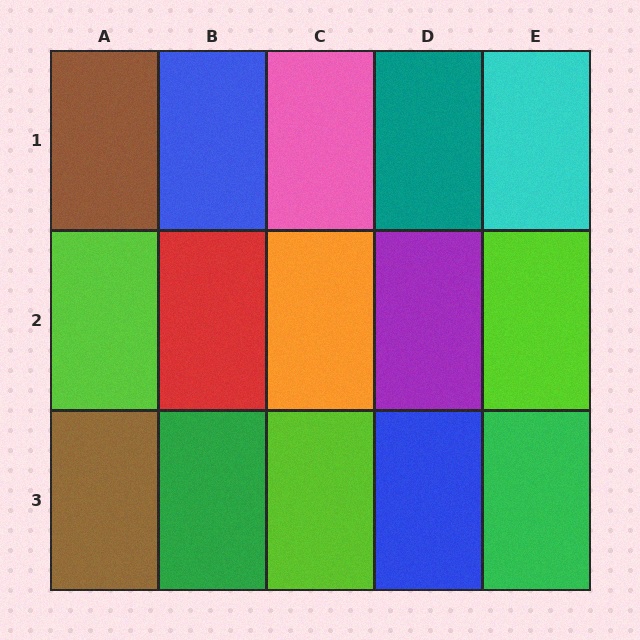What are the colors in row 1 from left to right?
Brown, blue, pink, teal, cyan.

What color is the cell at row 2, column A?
Lime.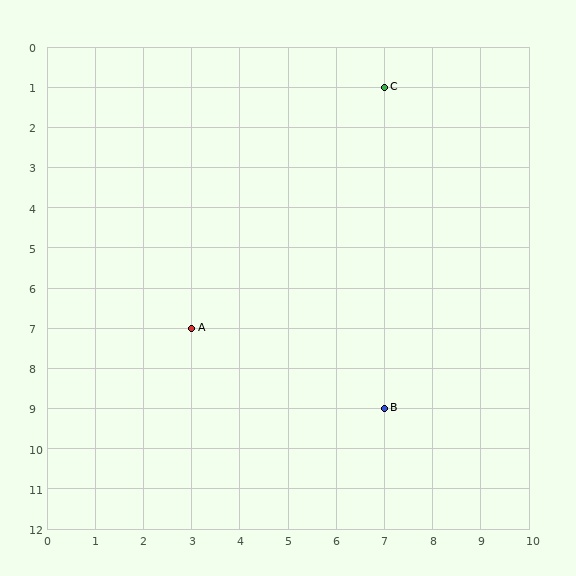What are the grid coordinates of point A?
Point A is at grid coordinates (3, 7).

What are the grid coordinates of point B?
Point B is at grid coordinates (7, 9).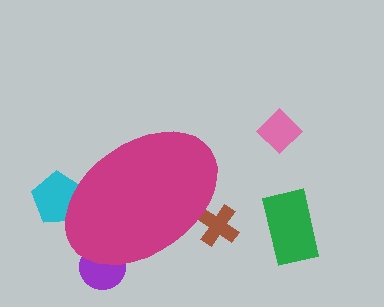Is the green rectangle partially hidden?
No, the green rectangle is fully visible.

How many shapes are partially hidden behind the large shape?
3 shapes are partially hidden.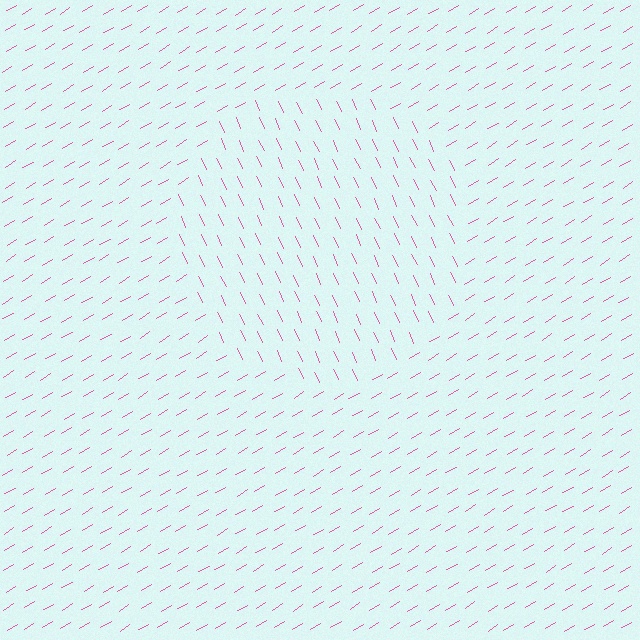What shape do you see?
I see a circle.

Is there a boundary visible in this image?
Yes, there is a texture boundary formed by a change in line orientation.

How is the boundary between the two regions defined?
The boundary is defined purely by a change in line orientation (approximately 84 degrees difference). All lines are the same color and thickness.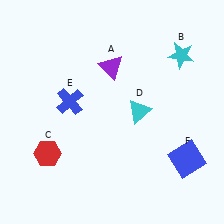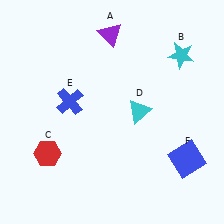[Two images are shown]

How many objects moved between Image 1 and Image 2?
1 object moved between the two images.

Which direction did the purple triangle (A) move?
The purple triangle (A) moved up.